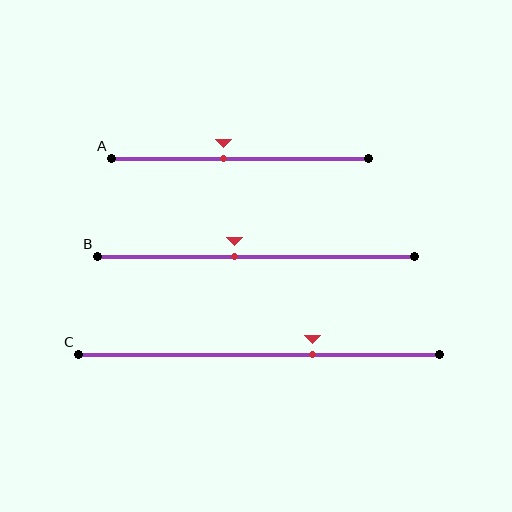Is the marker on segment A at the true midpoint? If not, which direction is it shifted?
No, the marker on segment A is shifted to the left by about 7% of the segment length.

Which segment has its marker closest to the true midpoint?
Segment A has its marker closest to the true midpoint.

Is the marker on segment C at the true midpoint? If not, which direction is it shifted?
No, the marker on segment C is shifted to the right by about 15% of the segment length.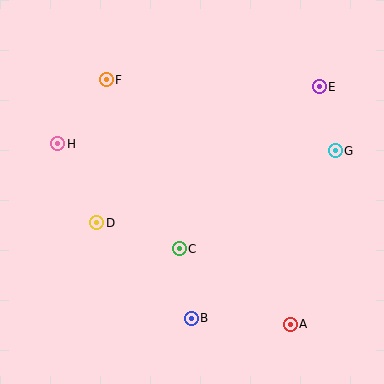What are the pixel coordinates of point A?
Point A is at (290, 324).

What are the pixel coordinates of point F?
Point F is at (106, 80).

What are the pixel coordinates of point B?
Point B is at (191, 319).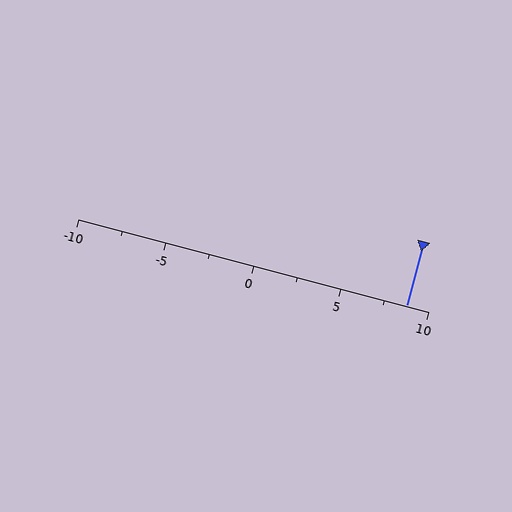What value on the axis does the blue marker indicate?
The marker indicates approximately 8.8.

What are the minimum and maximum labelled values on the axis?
The axis runs from -10 to 10.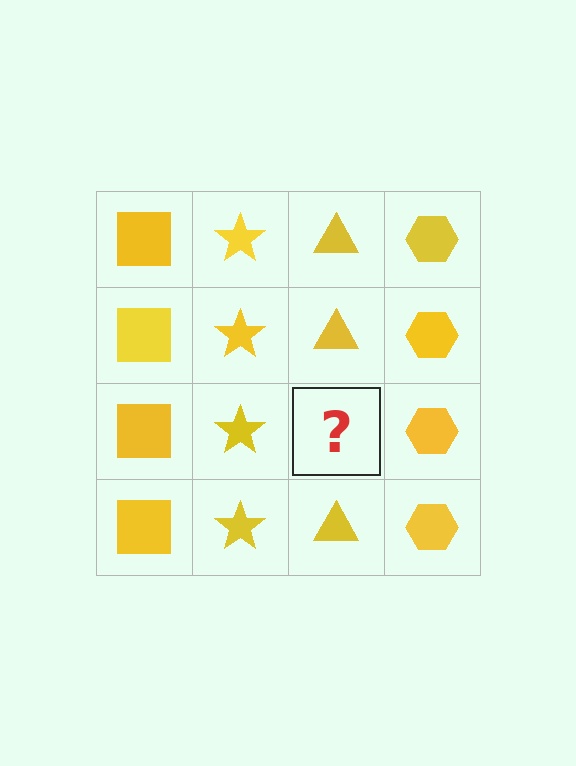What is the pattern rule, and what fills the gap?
The rule is that each column has a consistent shape. The gap should be filled with a yellow triangle.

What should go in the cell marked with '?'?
The missing cell should contain a yellow triangle.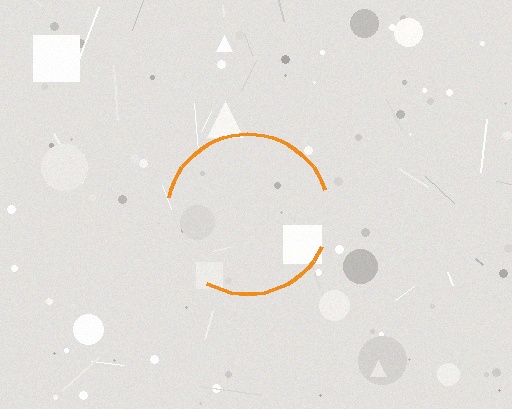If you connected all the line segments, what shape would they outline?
They would outline a circle.